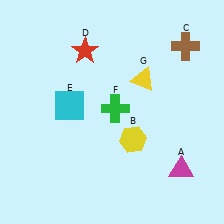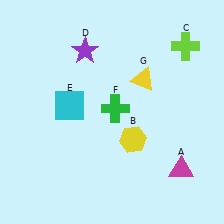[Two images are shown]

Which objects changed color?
C changed from brown to lime. D changed from red to purple.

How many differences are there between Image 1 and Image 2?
There are 2 differences between the two images.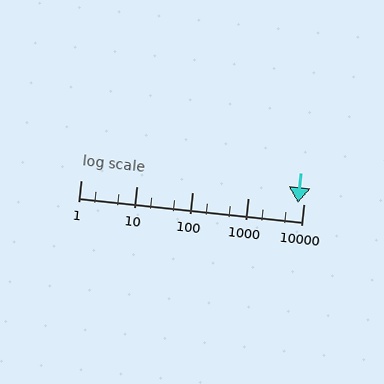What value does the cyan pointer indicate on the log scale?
The pointer indicates approximately 8000.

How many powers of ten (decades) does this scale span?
The scale spans 4 decades, from 1 to 10000.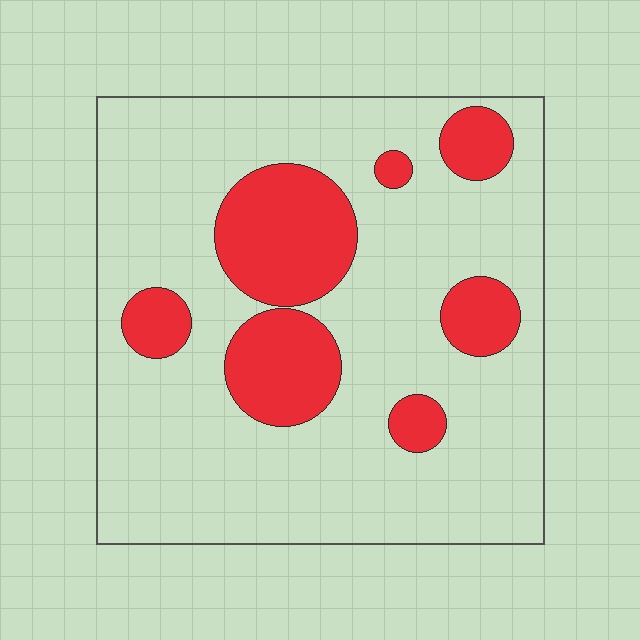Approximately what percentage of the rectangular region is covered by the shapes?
Approximately 20%.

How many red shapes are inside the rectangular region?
7.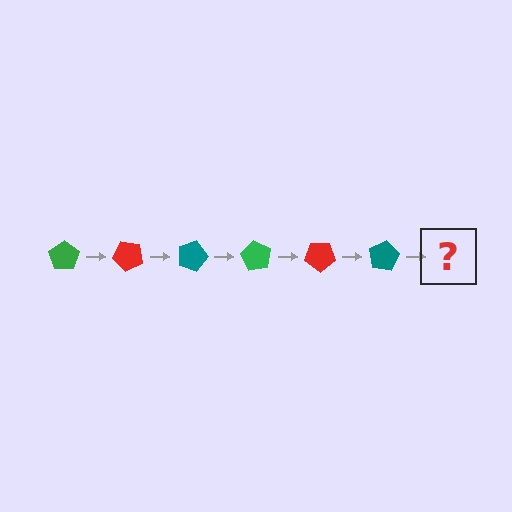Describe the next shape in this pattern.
It should be a green pentagon, rotated 270 degrees from the start.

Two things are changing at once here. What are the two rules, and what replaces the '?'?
The two rules are that it rotates 45 degrees each step and the color cycles through green, red, and teal. The '?' should be a green pentagon, rotated 270 degrees from the start.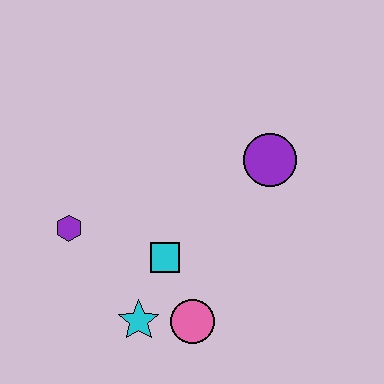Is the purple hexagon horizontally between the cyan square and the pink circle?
No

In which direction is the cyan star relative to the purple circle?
The cyan star is below the purple circle.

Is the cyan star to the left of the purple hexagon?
No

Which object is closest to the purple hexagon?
The cyan square is closest to the purple hexagon.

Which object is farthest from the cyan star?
The purple circle is farthest from the cyan star.